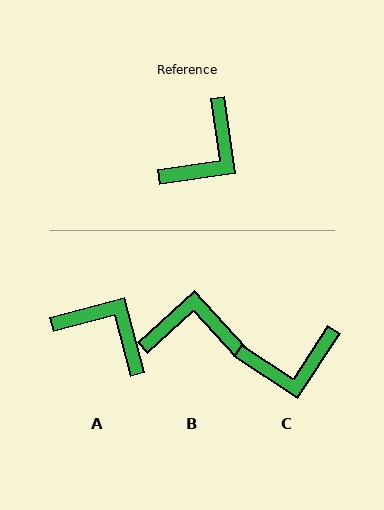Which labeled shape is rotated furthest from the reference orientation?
B, about 124 degrees away.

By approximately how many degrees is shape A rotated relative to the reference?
Approximately 97 degrees counter-clockwise.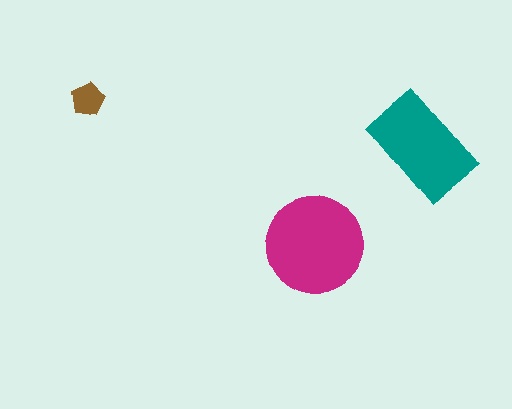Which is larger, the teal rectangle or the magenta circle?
The magenta circle.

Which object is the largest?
The magenta circle.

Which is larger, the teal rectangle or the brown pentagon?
The teal rectangle.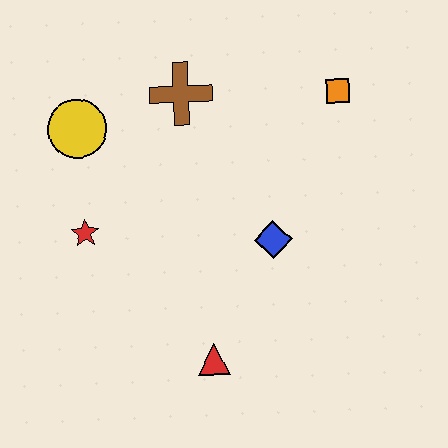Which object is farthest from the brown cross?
The red triangle is farthest from the brown cross.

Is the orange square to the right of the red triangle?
Yes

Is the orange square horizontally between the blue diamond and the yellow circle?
No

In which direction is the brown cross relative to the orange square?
The brown cross is to the left of the orange square.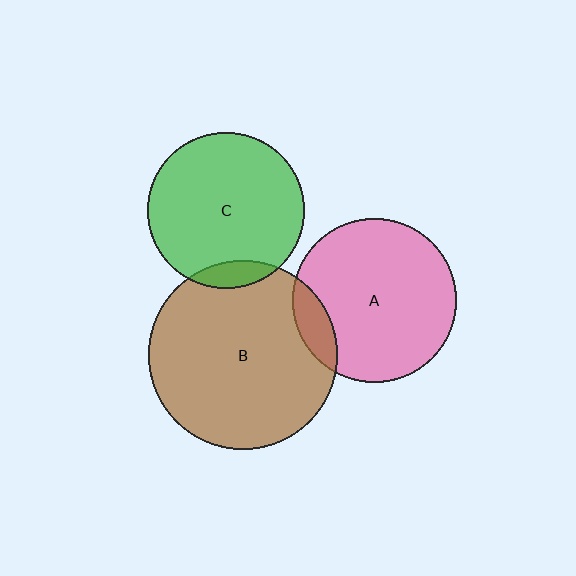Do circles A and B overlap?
Yes.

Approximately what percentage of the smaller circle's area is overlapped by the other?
Approximately 10%.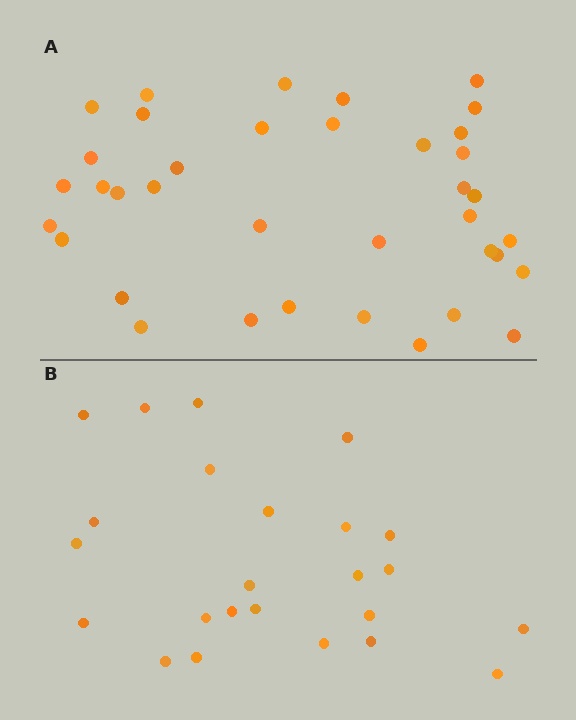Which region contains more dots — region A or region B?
Region A (the top region) has more dots.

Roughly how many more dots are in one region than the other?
Region A has approximately 15 more dots than region B.